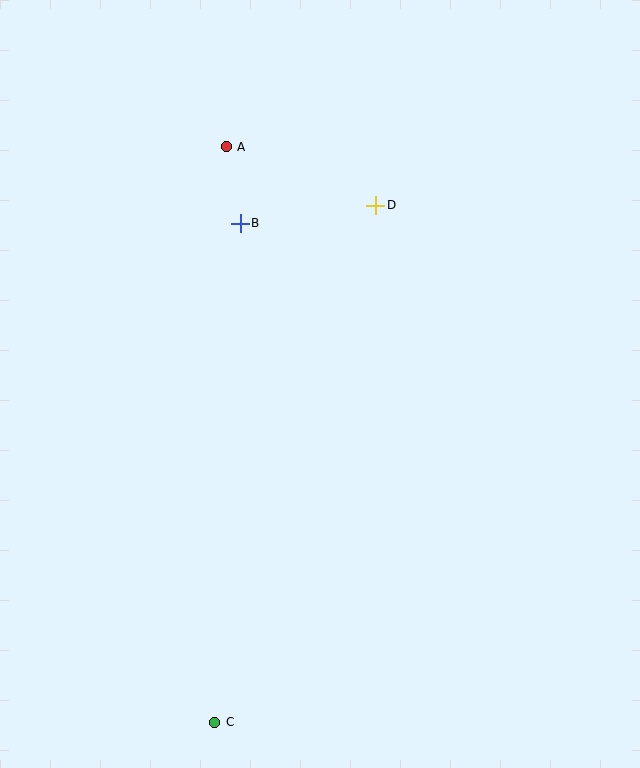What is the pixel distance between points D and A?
The distance between D and A is 161 pixels.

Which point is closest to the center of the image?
Point B at (240, 223) is closest to the center.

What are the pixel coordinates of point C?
Point C is at (215, 722).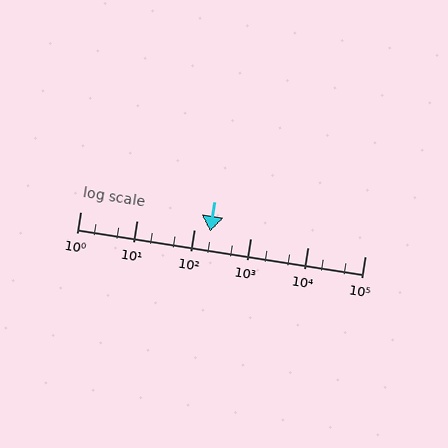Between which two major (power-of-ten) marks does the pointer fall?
The pointer is between 100 and 1000.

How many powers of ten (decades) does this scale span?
The scale spans 5 decades, from 1 to 100000.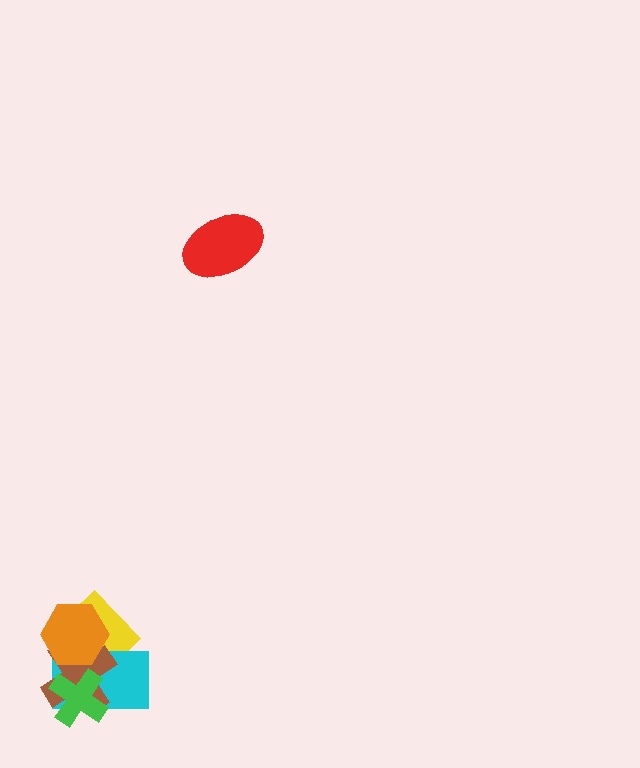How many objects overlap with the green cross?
2 objects overlap with the green cross.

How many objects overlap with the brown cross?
4 objects overlap with the brown cross.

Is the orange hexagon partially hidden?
No, no other shape covers it.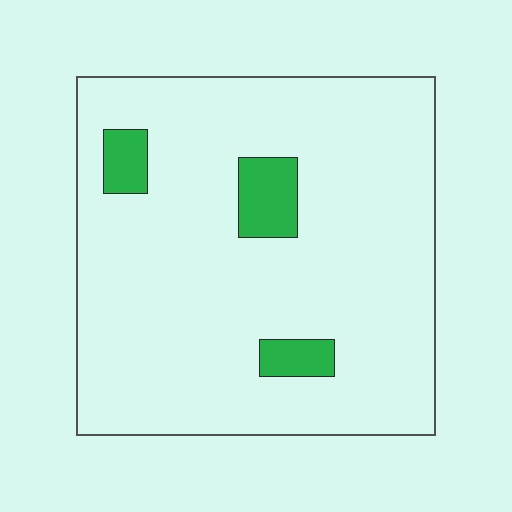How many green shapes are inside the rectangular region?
3.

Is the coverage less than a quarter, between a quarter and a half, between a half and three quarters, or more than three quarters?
Less than a quarter.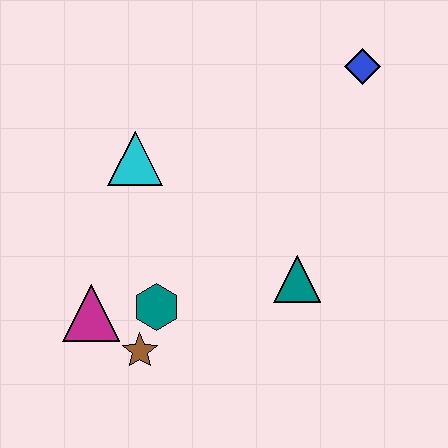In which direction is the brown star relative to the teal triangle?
The brown star is to the left of the teal triangle.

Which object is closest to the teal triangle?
The teal hexagon is closest to the teal triangle.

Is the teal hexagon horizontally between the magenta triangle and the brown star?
No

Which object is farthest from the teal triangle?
The blue diamond is farthest from the teal triangle.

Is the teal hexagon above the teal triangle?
No